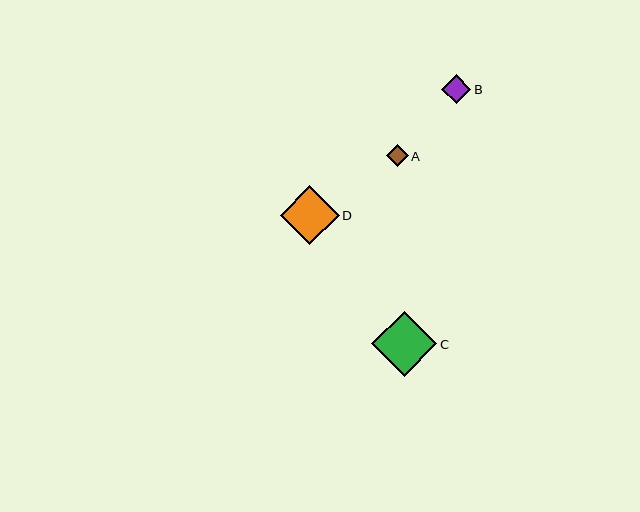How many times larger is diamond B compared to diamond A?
Diamond B is approximately 1.3 times the size of diamond A.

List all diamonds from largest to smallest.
From largest to smallest: C, D, B, A.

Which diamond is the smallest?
Diamond A is the smallest with a size of approximately 22 pixels.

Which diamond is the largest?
Diamond C is the largest with a size of approximately 65 pixels.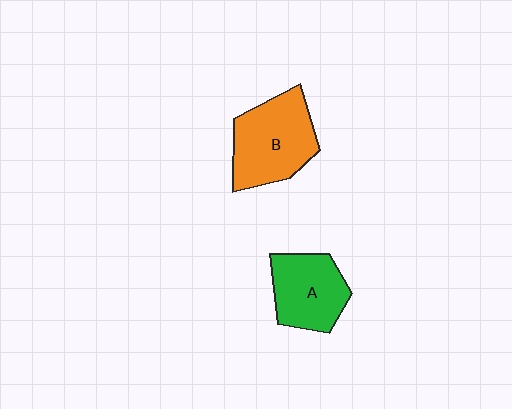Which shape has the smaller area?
Shape A (green).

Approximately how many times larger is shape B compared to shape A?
Approximately 1.3 times.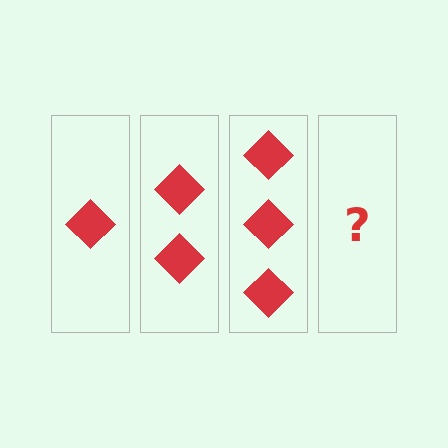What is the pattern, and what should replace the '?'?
The pattern is that each step adds one more diamond. The '?' should be 4 diamonds.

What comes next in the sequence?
The next element should be 4 diamonds.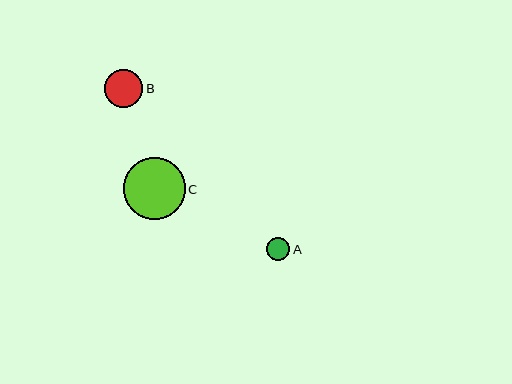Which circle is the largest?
Circle C is the largest with a size of approximately 62 pixels.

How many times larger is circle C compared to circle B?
Circle C is approximately 1.6 times the size of circle B.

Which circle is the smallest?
Circle A is the smallest with a size of approximately 23 pixels.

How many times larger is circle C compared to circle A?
Circle C is approximately 2.7 times the size of circle A.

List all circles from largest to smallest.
From largest to smallest: C, B, A.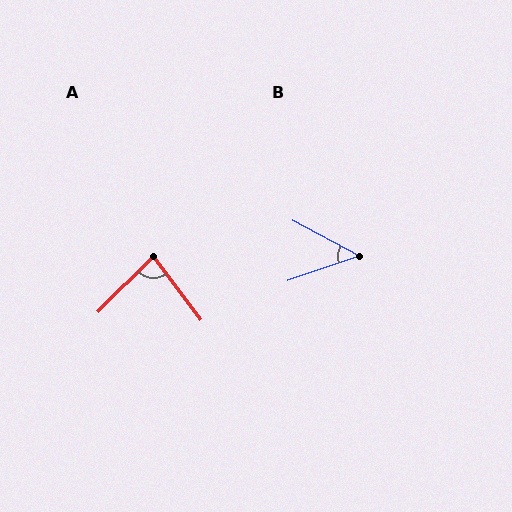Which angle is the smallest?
B, at approximately 46 degrees.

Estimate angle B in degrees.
Approximately 46 degrees.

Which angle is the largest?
A, at approximately 81 degrees.